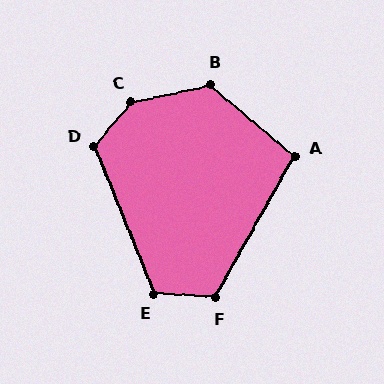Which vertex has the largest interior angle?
C, at approximately 142 degrees.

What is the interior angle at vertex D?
Approximately 117 degrees (obtuse).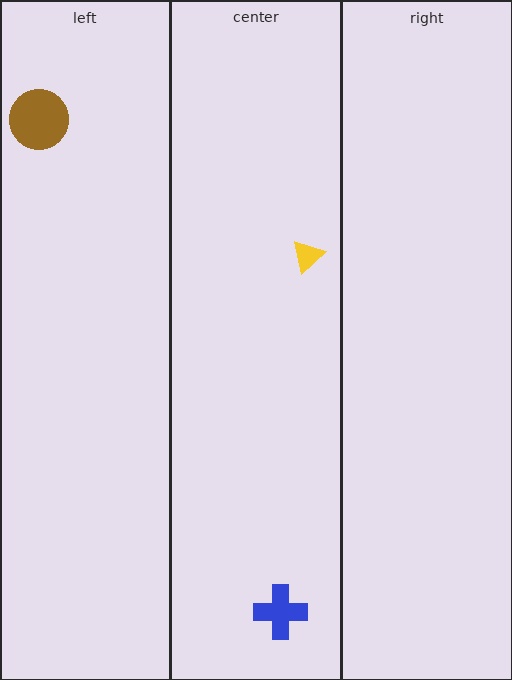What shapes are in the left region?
The brown circle.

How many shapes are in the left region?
1.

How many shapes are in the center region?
2.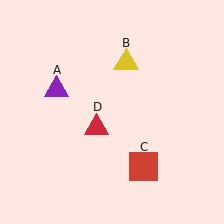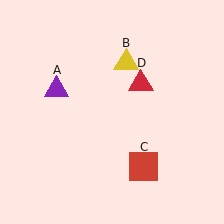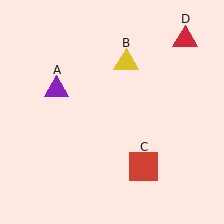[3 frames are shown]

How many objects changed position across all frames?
1 object changed position: red triangle (object D).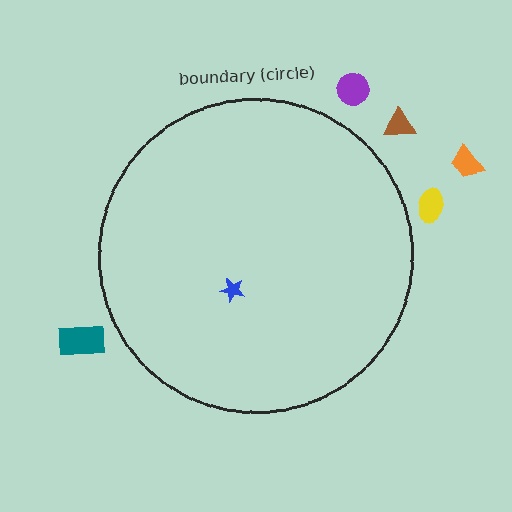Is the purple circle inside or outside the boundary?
Outside.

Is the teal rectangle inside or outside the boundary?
Outside.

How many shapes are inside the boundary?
1 inside, 5 outside.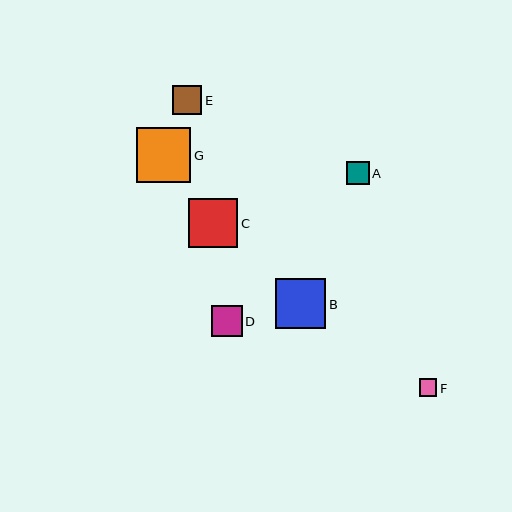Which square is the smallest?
Square F is the smallest with a size of approximately 17 pixels.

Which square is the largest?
Square G is the largest with a size of approximately 55 pixels.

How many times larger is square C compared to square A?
Square C is approximately 2.1 times the size of square A.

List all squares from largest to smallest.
From largest to smallest: G, B, C, D, E, A, F.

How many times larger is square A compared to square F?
Square A is approximately 1.3 times the size of square F.